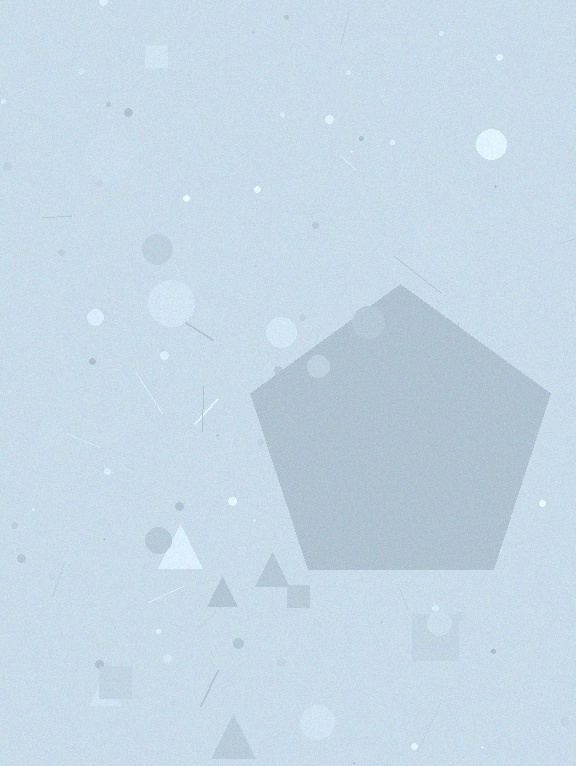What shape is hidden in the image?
A pentagon is hidden in the image.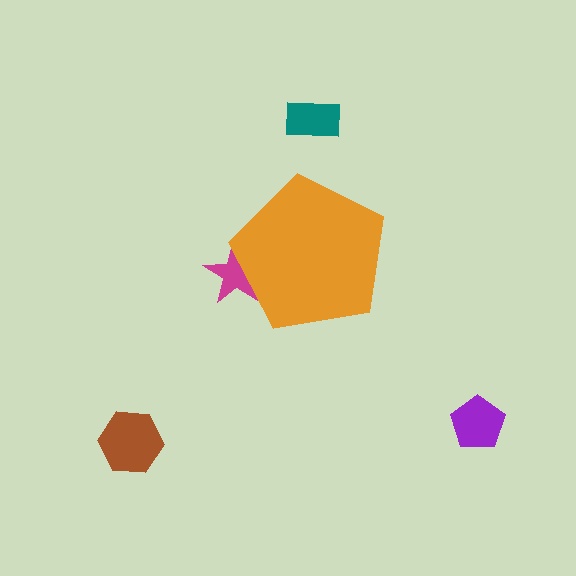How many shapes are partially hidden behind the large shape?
1 shape is partially hidden.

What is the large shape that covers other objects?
An orange pentagon.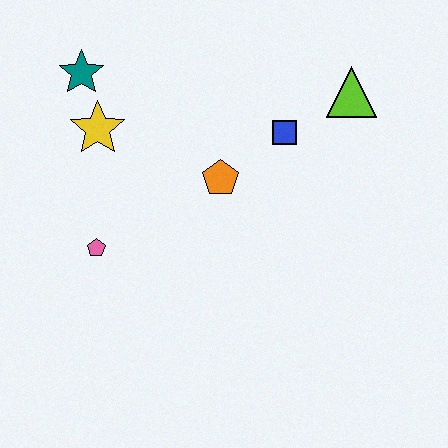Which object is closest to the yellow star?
The teal star is closest to the yellow star.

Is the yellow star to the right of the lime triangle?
No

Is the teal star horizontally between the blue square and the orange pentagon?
No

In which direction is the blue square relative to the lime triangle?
The blue square is to the left of the lime triangle.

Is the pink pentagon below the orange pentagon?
Yes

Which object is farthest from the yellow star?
The lime triangle is farthest from the yellow star.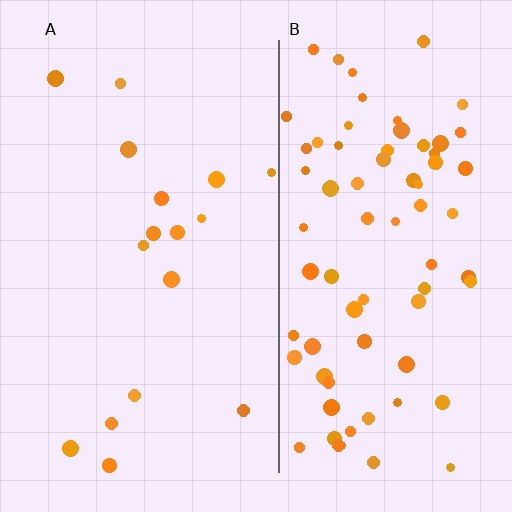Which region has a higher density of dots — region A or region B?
B (the right).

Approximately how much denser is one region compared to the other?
Approximately 4.5× — region B over region A.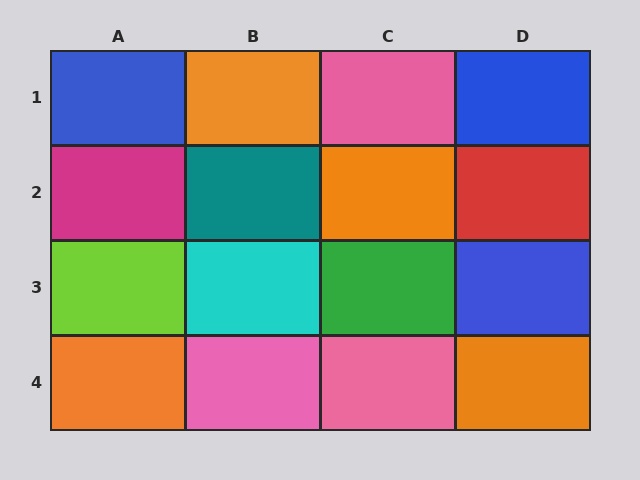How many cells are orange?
4 cells are orange.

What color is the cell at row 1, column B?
Orange.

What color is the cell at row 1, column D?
Blue.